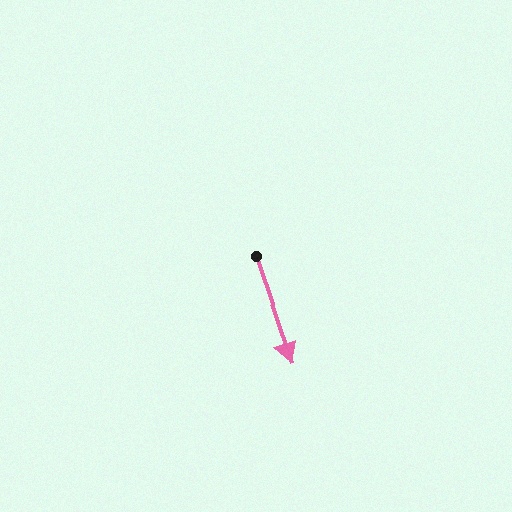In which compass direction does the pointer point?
South.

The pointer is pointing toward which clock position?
Roughly 5 o'clock.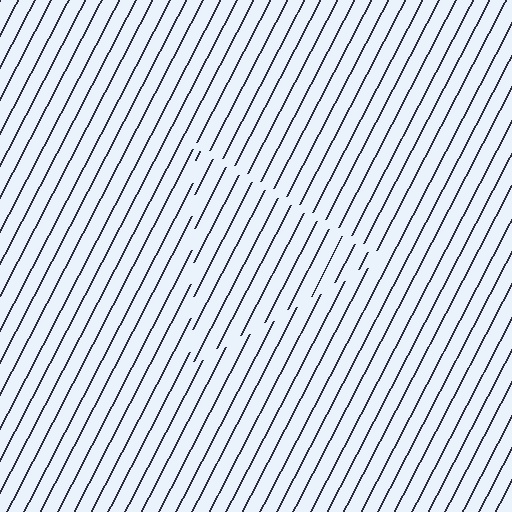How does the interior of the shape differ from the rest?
The interior of the shape contains the same grating, shifted by half a period — the contour is defined by the phase discontinuity where line-ends from the inner and outer gratings abut.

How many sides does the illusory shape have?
3 sides — the line-ends trace a triangle.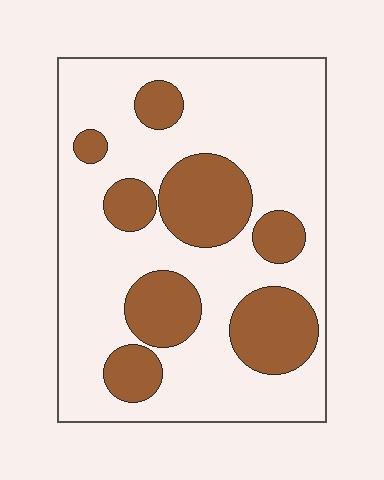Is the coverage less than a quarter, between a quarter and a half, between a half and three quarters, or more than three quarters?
Between a quarter and a half.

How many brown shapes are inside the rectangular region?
8.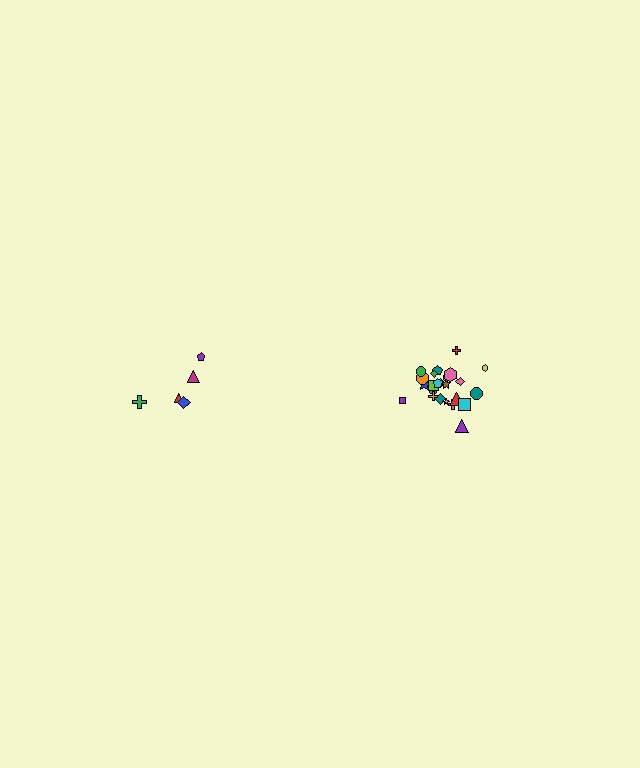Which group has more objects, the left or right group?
The right group.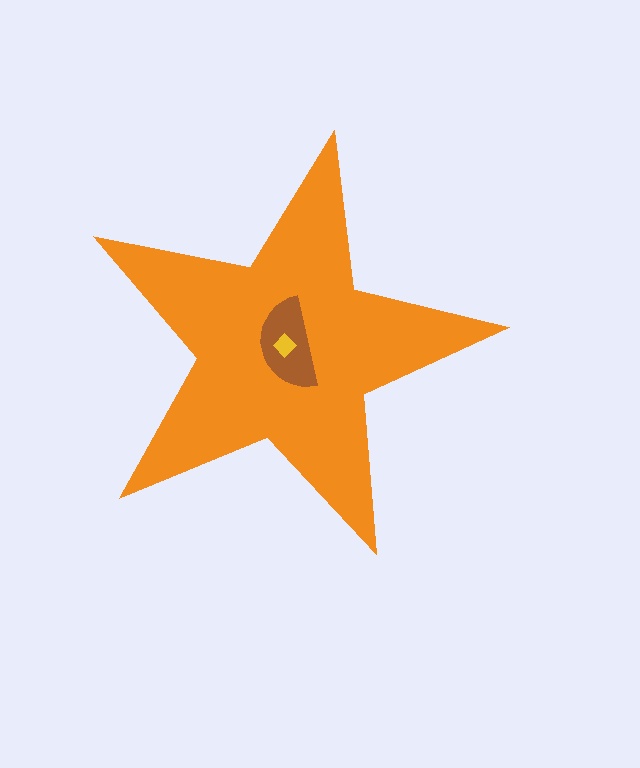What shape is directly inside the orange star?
The brown semicircle.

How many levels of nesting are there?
3.